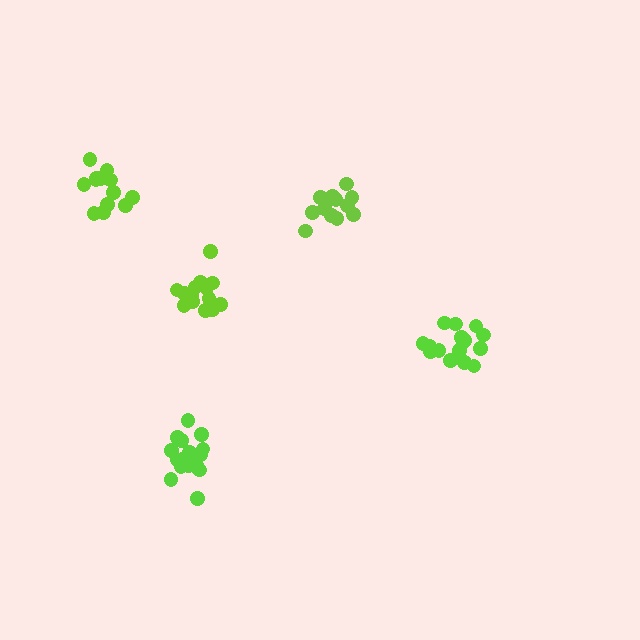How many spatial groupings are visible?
There are 5 spatial groupings.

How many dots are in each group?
Group 1: 13 dots, Group 2: 14 dots, Group 3: 18 dots, Group 4: 13 dots, Group 5: 16 dots (74 total).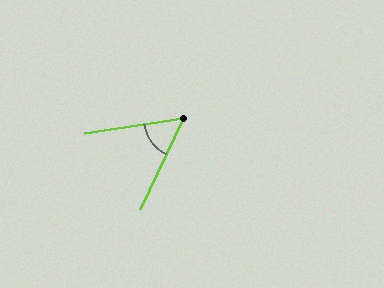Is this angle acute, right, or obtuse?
It is acute.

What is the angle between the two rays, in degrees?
Approximately 56 degrees.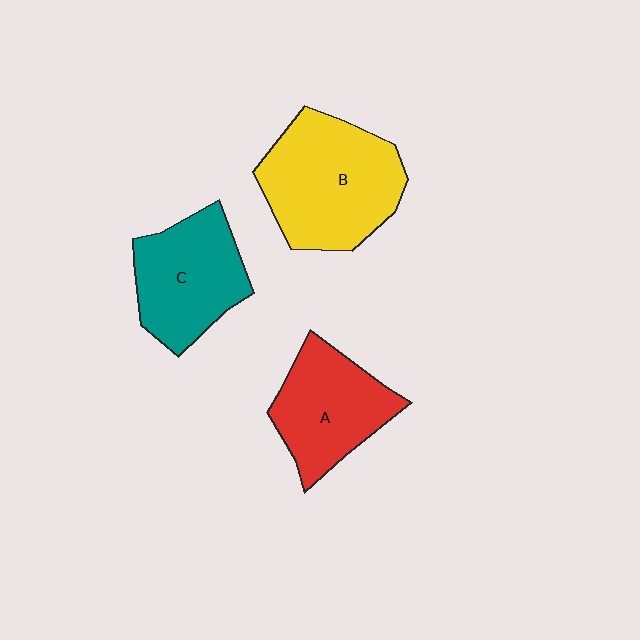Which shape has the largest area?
Shape B (yellow).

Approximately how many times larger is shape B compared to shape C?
Approximately 1.3 times.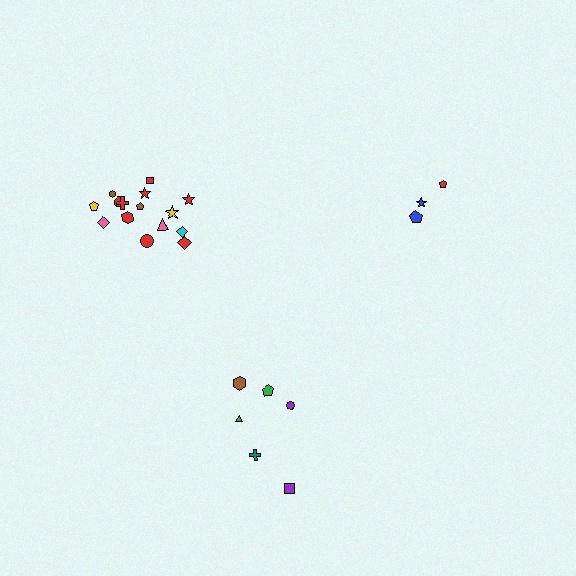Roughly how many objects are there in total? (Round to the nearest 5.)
Roughly 25 objects in total.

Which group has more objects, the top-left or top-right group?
The top-left group.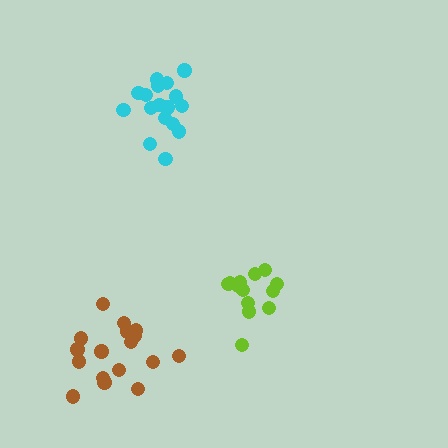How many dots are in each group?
Group 1: 17 dots, Group 2: 18 dots, Group 3: 14 dots (49 total).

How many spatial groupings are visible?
There are 3 spatial groupings.